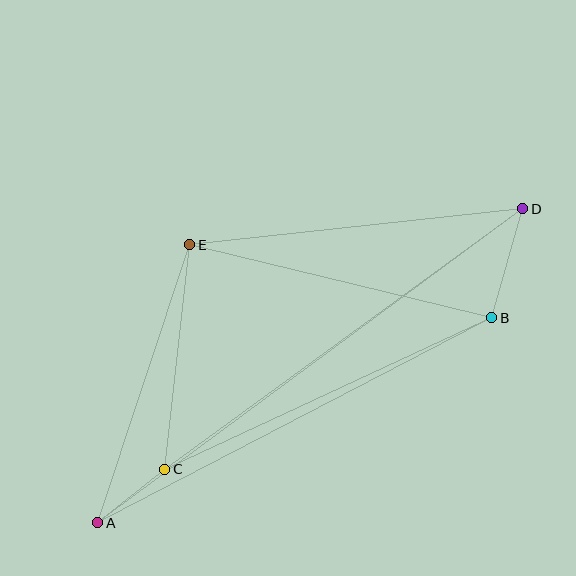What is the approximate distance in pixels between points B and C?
The distance between B and C is approximately 360 pixels.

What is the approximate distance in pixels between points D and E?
The distance between D and E is approximately 335 pixels.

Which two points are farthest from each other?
Points A and D are farthest from each other.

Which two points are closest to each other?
Points A and C are closest to each other.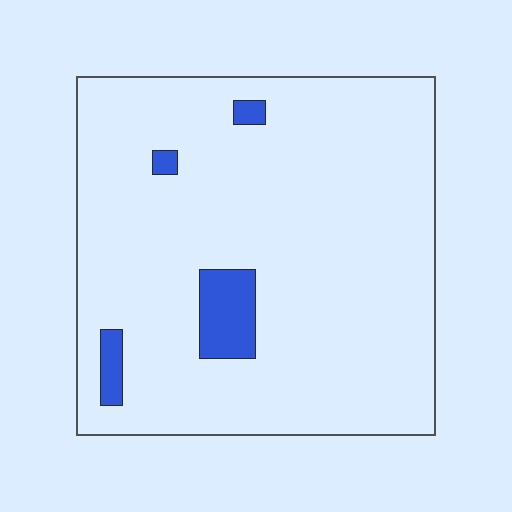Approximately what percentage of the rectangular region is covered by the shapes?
Approximately 5%.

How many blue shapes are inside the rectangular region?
4.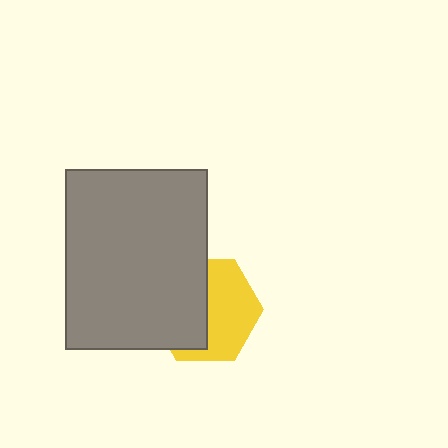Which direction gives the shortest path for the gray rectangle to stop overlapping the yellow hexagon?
Moving left gives the shortest separation.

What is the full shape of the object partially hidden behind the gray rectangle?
The partially hidden object is a yellow hexagon.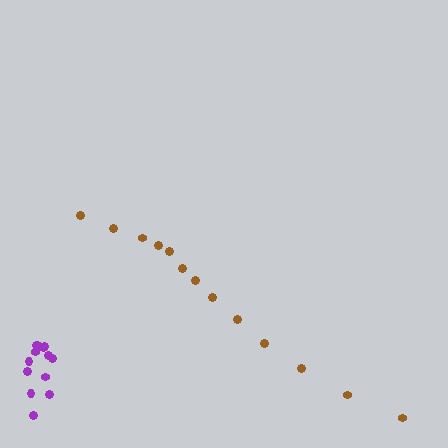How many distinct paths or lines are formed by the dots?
There are 2 distinct paths.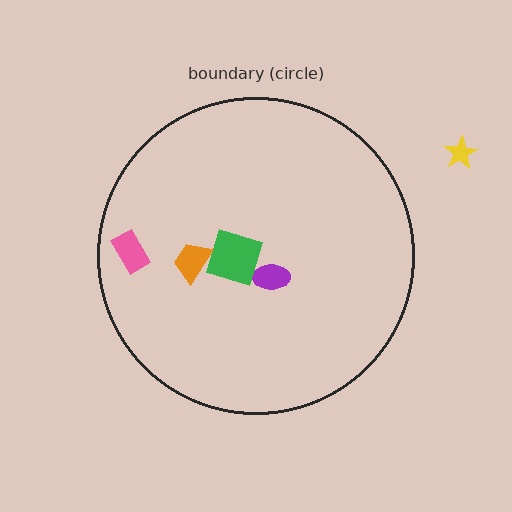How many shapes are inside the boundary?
4 inside, 1 outside.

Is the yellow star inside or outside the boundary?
Outside.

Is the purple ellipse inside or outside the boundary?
Inside.